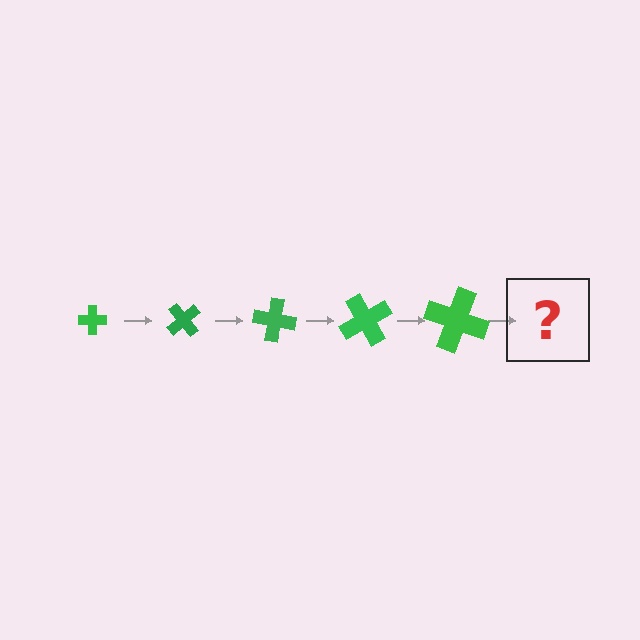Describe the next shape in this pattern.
It should be a cross, larger than the previous one and rotated 250 degrees from the start.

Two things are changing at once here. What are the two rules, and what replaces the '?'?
The two rules are that the cross grows larger each step and it rotates 50 degrees each step. The '?' should be a cross, larger than the previous one and rotated 250 degrees from the start.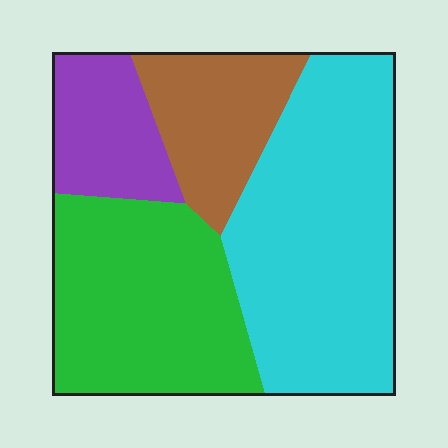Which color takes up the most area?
Cyan, at roughly 40%.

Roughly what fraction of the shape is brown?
Brown covers about 15% of the shape.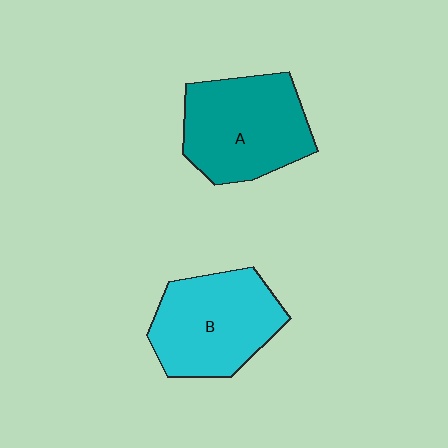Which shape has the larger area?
Shape A (teal).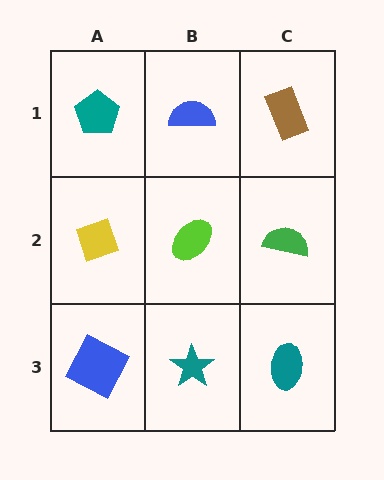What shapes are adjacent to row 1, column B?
A lime ellipse (row 2, column B), a teal pentagon (row 1, column A), a brown rectangle (row 1, column C).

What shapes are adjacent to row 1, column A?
A yellow diamond (row 2, column A), a blue semicircle (row 1, column B).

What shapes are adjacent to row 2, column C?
A brown rectangle (row 1, column C), a teal ellipse (row 3, column C), a lime ellipse (row 2, column B).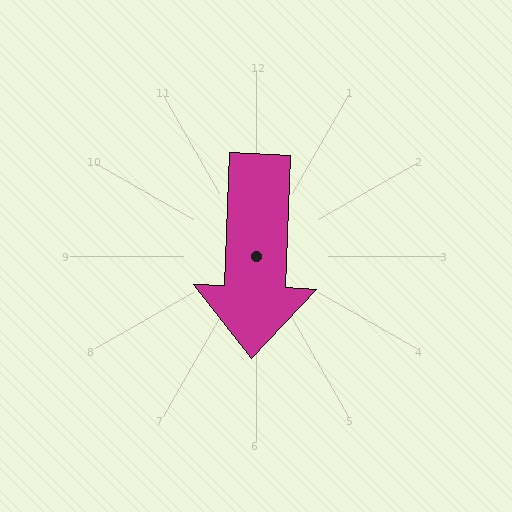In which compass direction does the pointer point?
South.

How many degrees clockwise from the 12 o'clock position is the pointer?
Approximately 182 degrees.